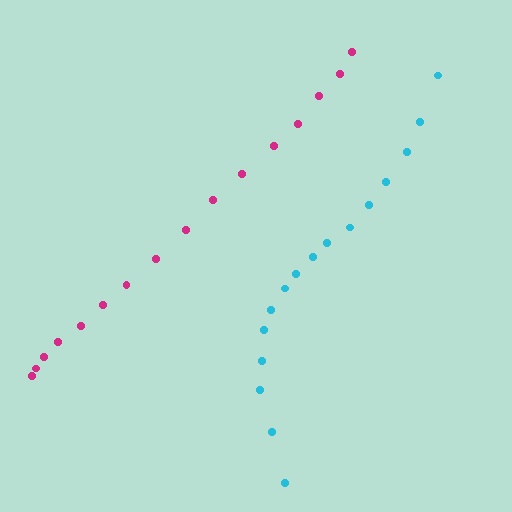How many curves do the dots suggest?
There are 2 distinct paths.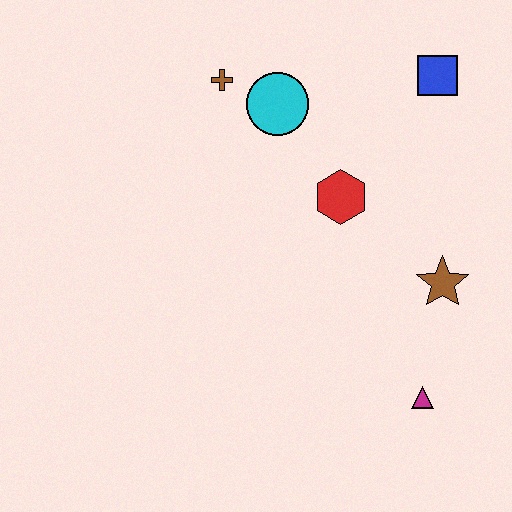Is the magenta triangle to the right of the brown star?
No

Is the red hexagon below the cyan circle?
Yes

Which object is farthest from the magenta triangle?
The brown cross is farthest from the magenta triangle.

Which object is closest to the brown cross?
The cyan circle is closest to the brown cross.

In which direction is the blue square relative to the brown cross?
The blue square is to the right of the brown cross.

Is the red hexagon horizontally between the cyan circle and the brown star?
Yes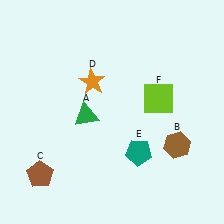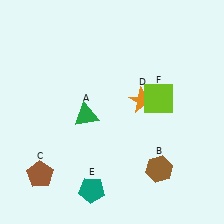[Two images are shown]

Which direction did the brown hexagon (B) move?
The brown hexagon (B) moved down.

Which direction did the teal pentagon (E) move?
The teal pentagon (E) moved left.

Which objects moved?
The objects that moved are: the brown hexagon (B), the orange star (D), the teal pentagon (E).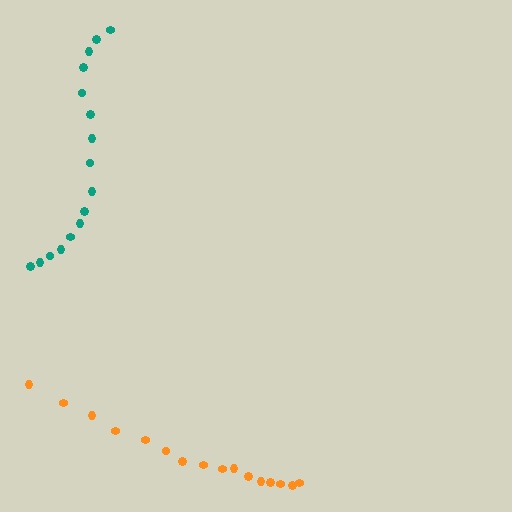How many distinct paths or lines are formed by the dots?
There are 2 distinct paths.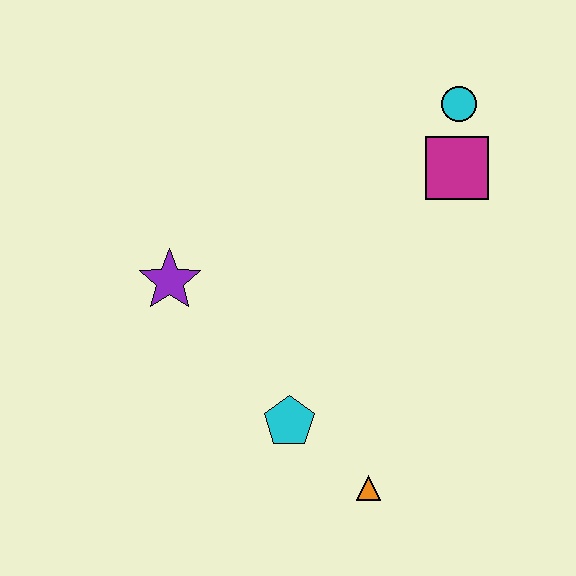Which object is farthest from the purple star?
The cyan circle is farthest from the purple star.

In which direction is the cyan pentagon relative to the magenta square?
The cyan pentagon is below the magenta square.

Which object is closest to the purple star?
The cyan pentagon is closest to the purple star.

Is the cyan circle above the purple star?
Yes